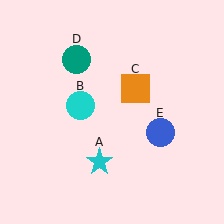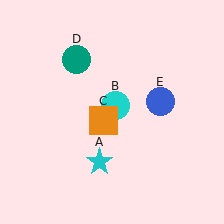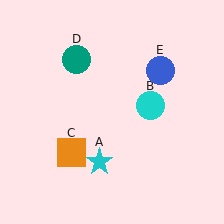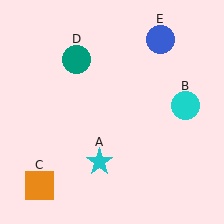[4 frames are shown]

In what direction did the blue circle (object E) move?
The blue circle (object E) moved up.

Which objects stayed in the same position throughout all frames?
Cyan star (object A) and teal circle (object D) remained stationary.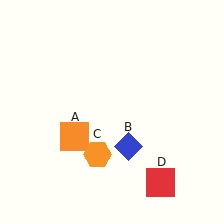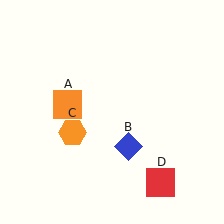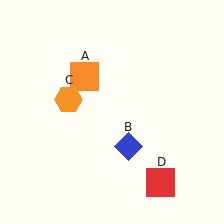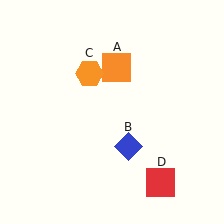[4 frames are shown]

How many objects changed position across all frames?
2 objects changed position: orange square (object A), orange hexagon (object C).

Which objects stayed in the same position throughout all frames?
Blue diamond (object B) and red square (object D) remained stationary.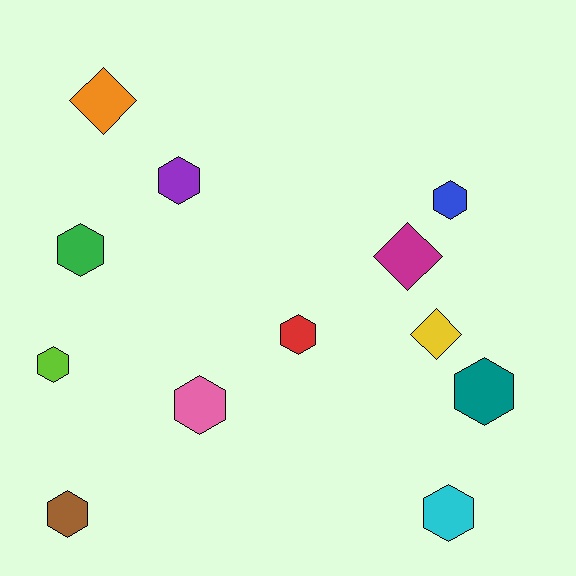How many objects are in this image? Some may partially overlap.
There are 12 objects.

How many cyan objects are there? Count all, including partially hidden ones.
There is 1 cyan object.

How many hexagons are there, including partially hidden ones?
There are 9 hexagons.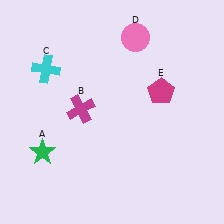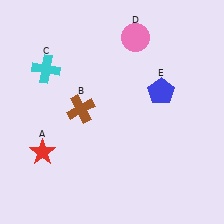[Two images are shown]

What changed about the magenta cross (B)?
In Image 1, B is magenta. In Image 2, it changed to brown.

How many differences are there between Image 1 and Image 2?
There are 3 differences between the two images.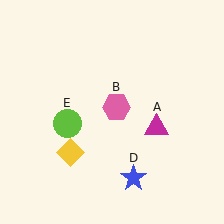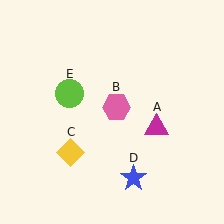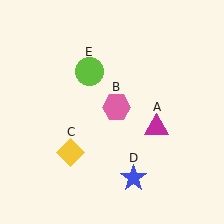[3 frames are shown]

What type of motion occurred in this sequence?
The lime circle (object E) rotated clockwise around the center of the scene.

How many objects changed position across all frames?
1 object changed position: lime circle (object E).